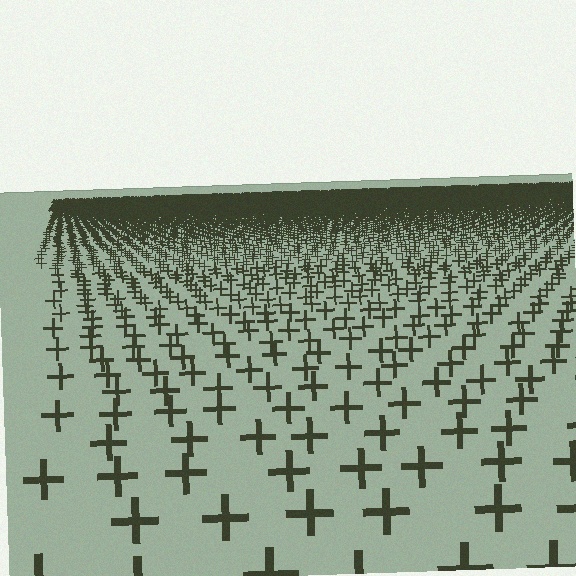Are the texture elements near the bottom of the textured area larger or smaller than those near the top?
Larger. Near the bottom, elements are closer to the viewer and appear at a bigger on-screen size.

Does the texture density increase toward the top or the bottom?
Density increases toward the top.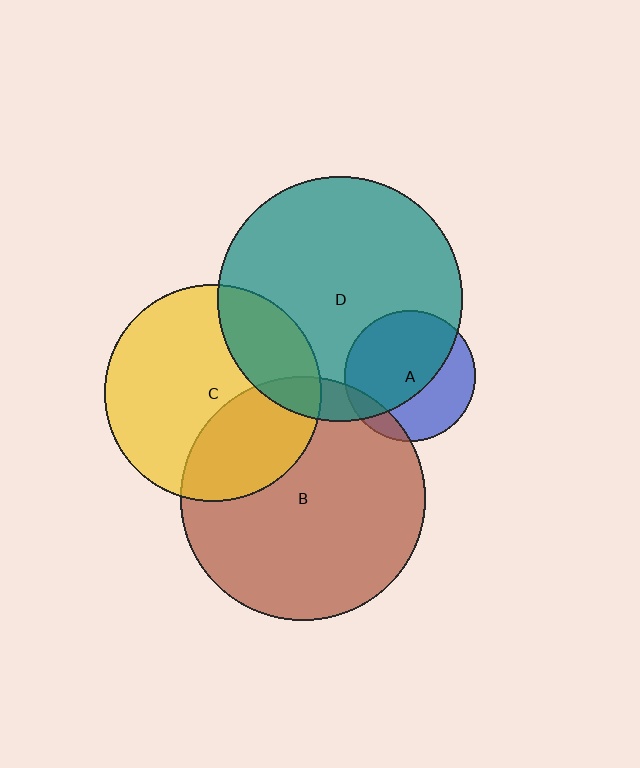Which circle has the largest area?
Circle B (brown).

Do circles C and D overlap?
Yes.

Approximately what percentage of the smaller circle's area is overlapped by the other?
Approximately 25%.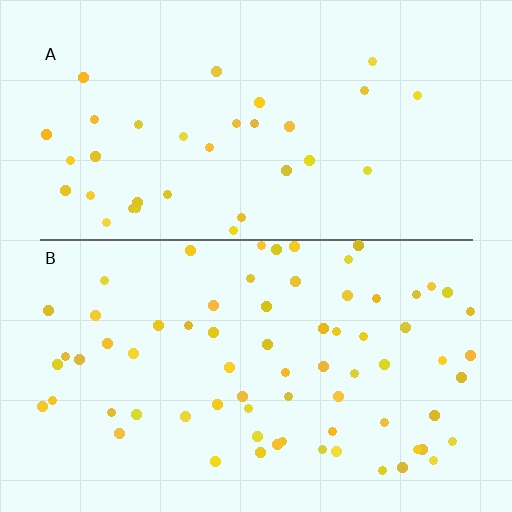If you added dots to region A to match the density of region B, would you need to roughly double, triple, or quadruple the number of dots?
Approximately double.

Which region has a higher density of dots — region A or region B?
B (the bottom).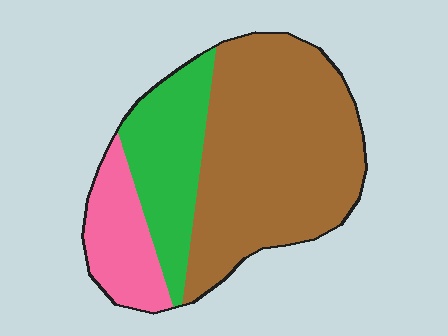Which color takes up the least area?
Pink, at roughly 15%.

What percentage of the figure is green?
Green covers about 25% of the figure.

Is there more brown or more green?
Brown.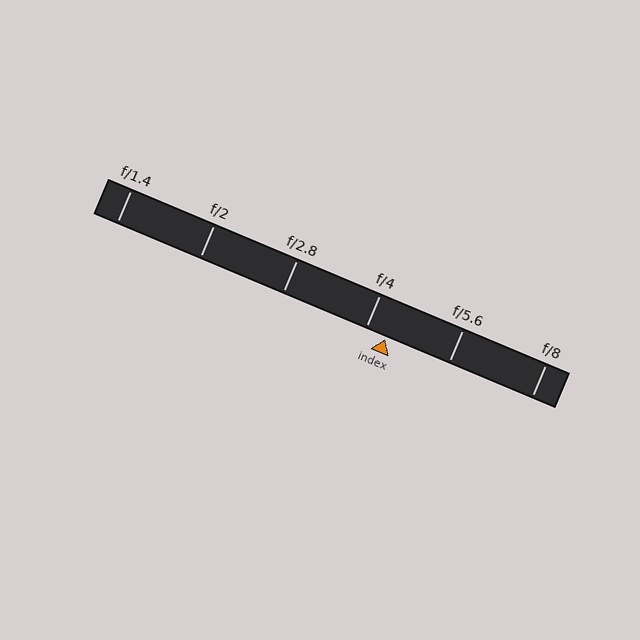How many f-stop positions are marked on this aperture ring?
There are 6 f-stop positions marked.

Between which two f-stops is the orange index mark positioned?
The index mark is between f/4 and f/5.6.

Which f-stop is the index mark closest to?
The index mark is closest to f/4.